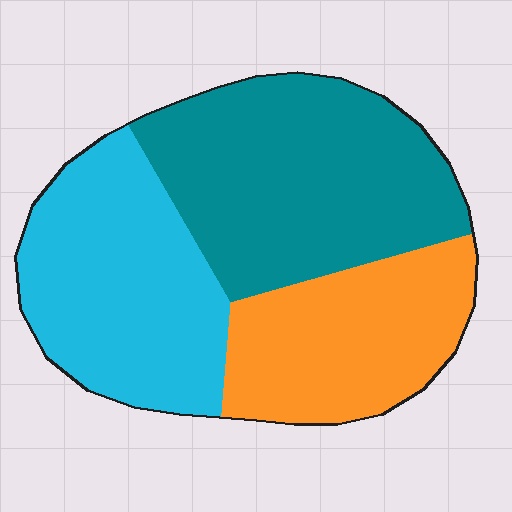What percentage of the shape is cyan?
Cyan covers 33% of the shape.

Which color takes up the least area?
Orange, at roughly 25%.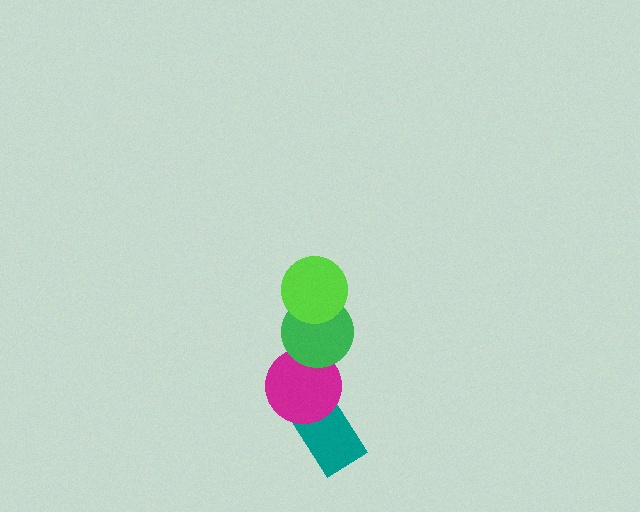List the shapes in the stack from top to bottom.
From top to bottom: the lime circle, the green circle, the magenta circle, the teal rectangle.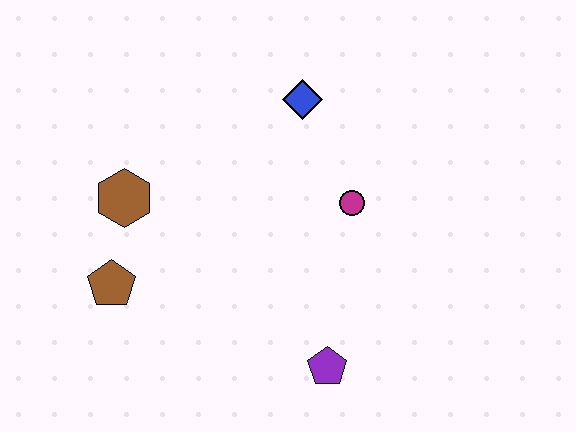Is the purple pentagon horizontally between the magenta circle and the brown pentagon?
Yes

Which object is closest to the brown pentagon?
The brown hexagon is closest to the brown pentagon.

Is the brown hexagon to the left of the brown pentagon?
No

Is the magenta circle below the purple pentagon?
No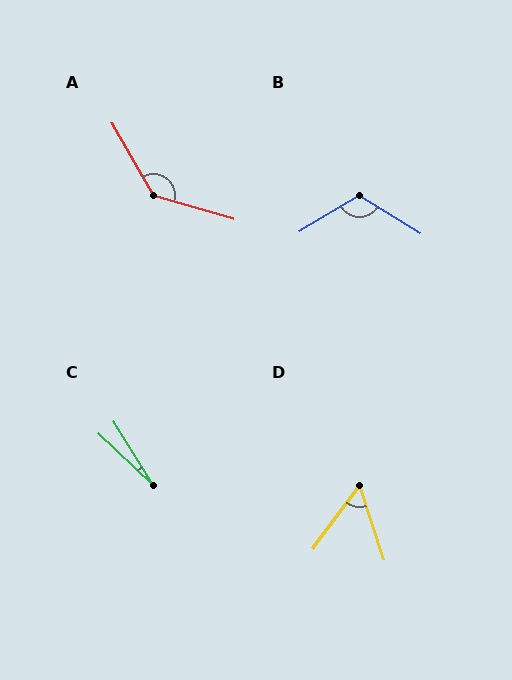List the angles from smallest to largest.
C (15°), D (54°), B (118°), A (136°).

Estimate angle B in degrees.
Approximately 118 degrees.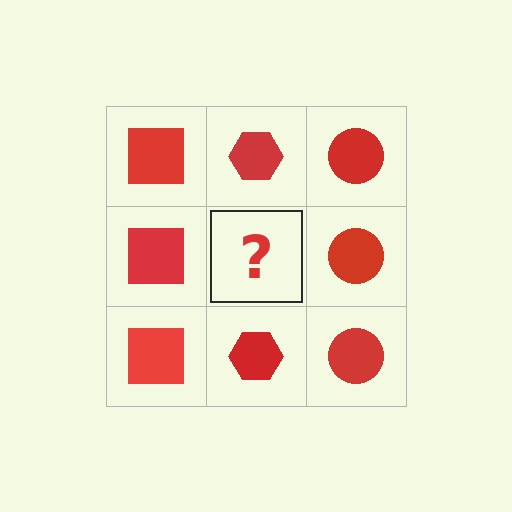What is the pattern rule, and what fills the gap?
The rule is that each column has a consistent shape. The gap should be filled with a red hexagon.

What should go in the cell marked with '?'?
The missing cell should contain a red hexagon.